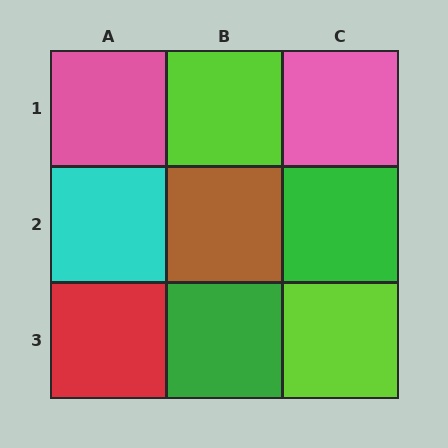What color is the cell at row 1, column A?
Pink.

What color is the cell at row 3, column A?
Red.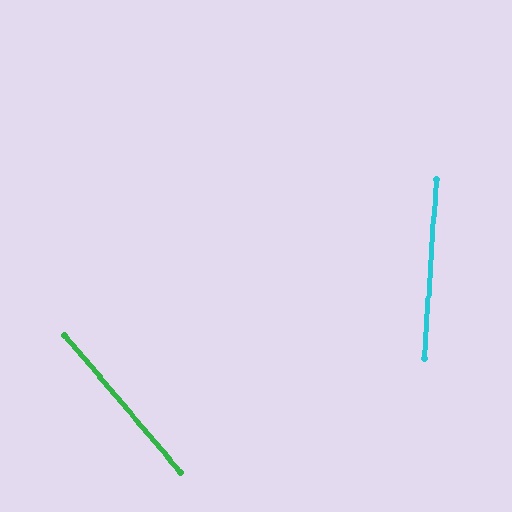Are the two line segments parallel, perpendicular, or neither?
Neither parallel nor perpendicular — they differ by about 44°.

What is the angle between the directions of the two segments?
Approximately 44 degrees.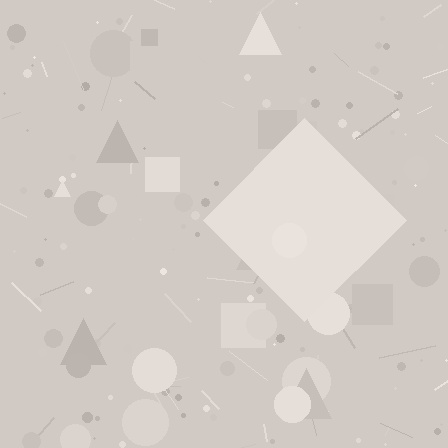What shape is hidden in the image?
A diamond is hidden in the image.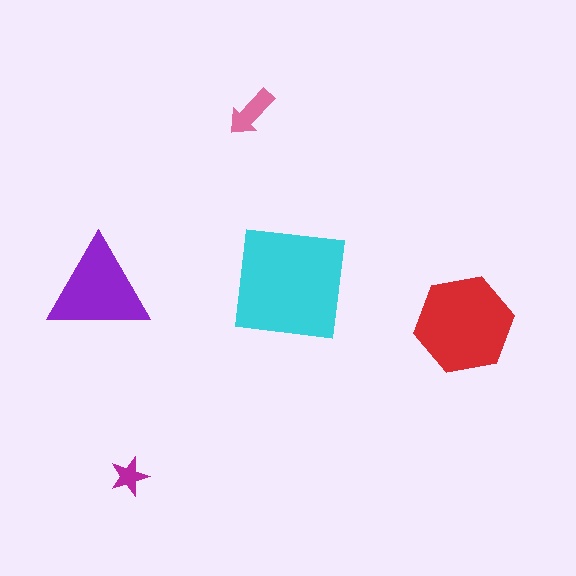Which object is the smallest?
The magenta star.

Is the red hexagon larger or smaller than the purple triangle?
Larger.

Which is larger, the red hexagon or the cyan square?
The cyan square.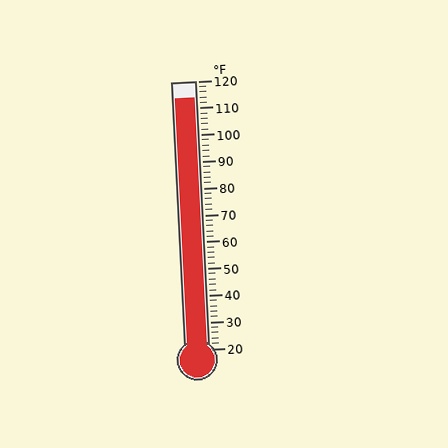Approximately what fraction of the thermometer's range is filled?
The thermometer is filled to approximately 95% of its range.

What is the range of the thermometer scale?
The thermometer scale ranges from 20°F to 120°F.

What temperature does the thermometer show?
The thermometer shows approximately 114°F.